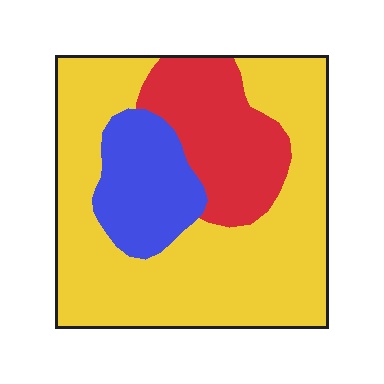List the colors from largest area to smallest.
From largest to smallest: yellow, red, blue.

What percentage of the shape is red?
Red takes up about one fifth (1/5) of the shape.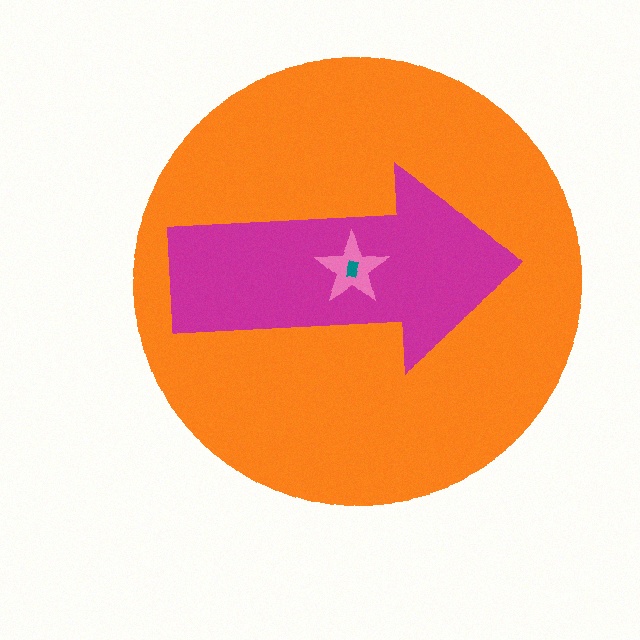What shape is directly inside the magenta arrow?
The pink star.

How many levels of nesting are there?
4.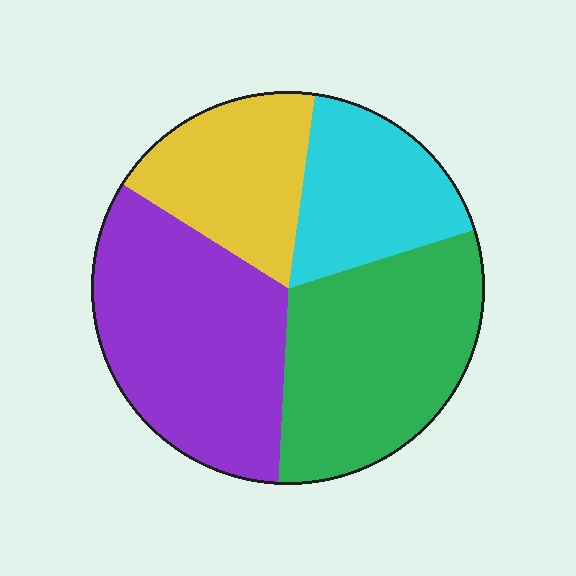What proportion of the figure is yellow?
Yellow covers about 20% of the figure.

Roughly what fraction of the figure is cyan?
Cyan takes up about one sixth (1/6) of the figure.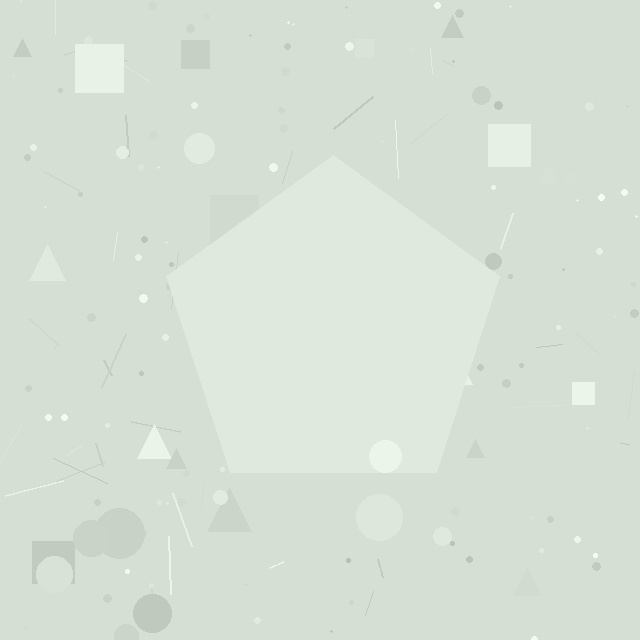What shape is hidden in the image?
A pentagon is hidden in the image.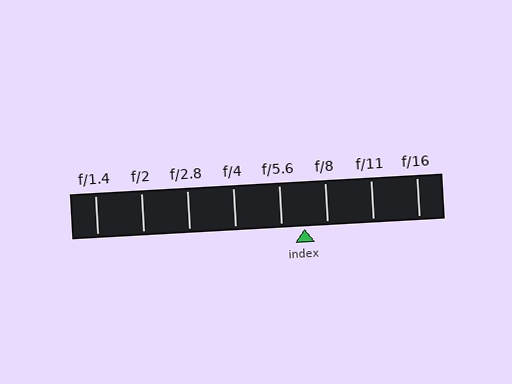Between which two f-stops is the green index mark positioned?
The index mark is between f/5.6 and f/8.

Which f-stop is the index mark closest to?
The index mark is closest to f/8.